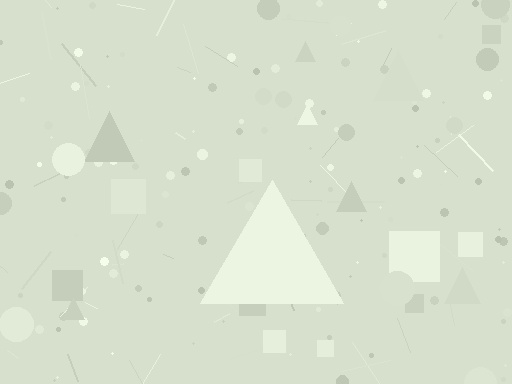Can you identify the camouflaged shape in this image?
The camouflaged shape is a triangle.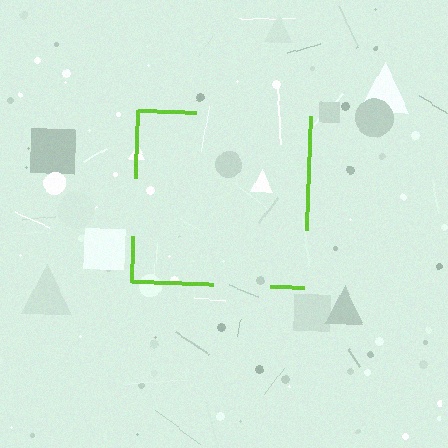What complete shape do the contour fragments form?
The contour fragments form a square.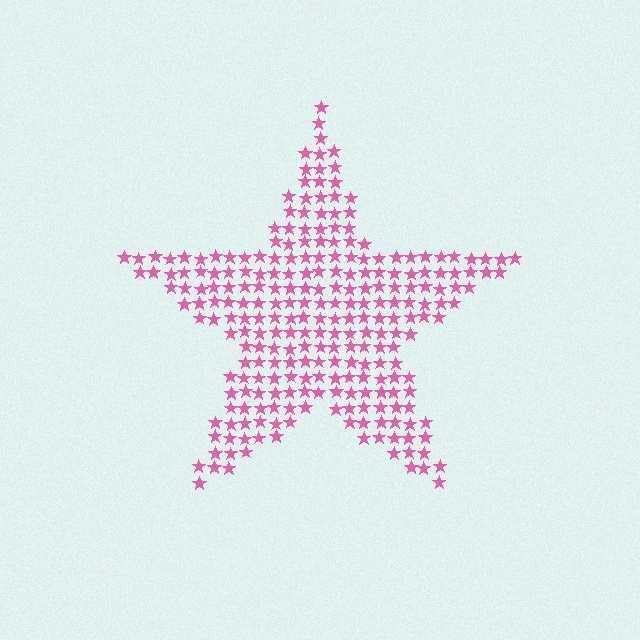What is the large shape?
The large shape is a star.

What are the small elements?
The small elements are stars.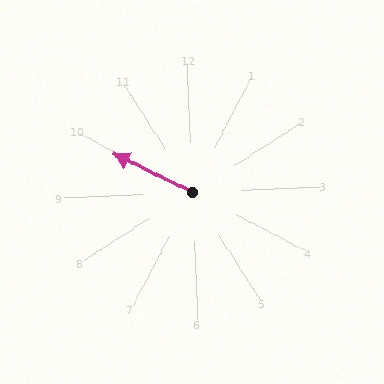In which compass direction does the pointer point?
Northwest.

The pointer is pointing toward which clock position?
Roughly 10 o'clock.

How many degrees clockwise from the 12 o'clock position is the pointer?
Approximately 299 degrees.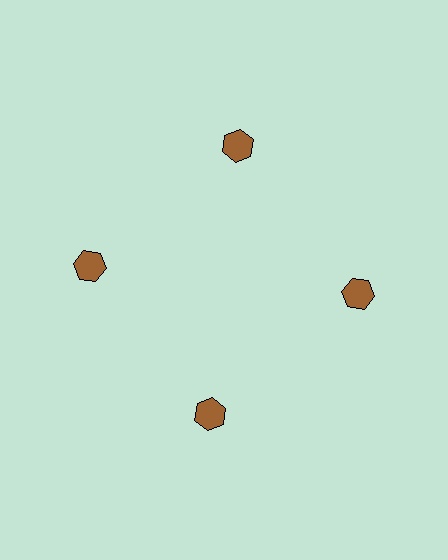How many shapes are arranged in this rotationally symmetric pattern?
There are 4 shapes, arranged in 4 groups of 1.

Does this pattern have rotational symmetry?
Yes, this pattern has 4-fold rotational symmetry. It looks the same after rotating 90 degrees around the center.